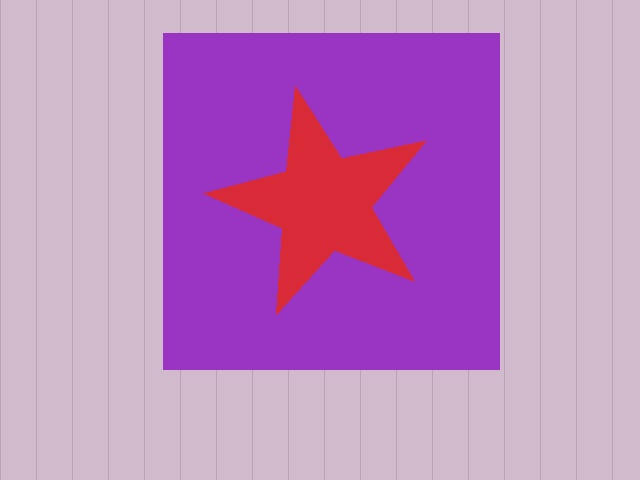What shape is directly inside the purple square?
The red star.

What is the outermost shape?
The purple square.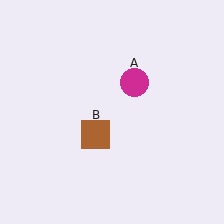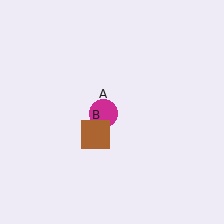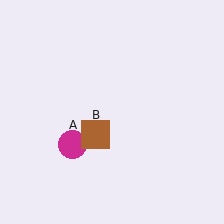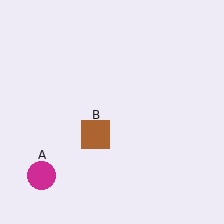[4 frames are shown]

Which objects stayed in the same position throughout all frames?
Brown square (object B) remained stationary.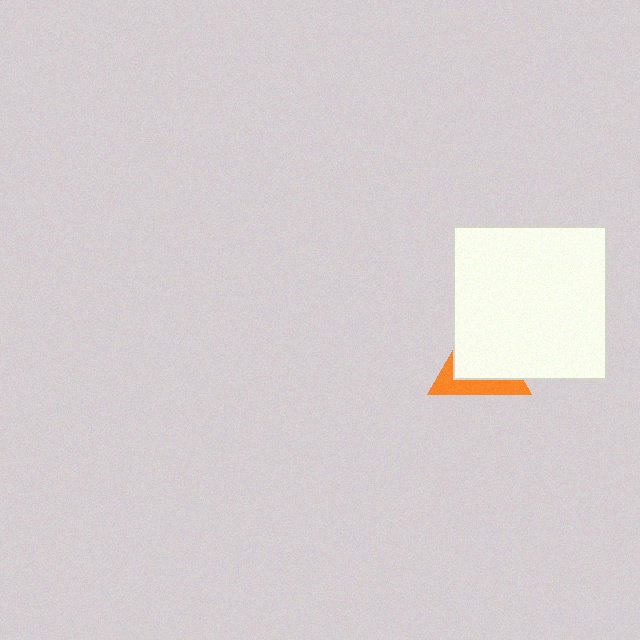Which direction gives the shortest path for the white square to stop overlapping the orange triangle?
Moving toward the upper-right gives the shortest separation.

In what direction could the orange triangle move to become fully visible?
The orange triangle could move toward the lower-left. That would shift it out from behind the white square entirely.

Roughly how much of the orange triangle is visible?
A small part of it is visible (roughly 38%).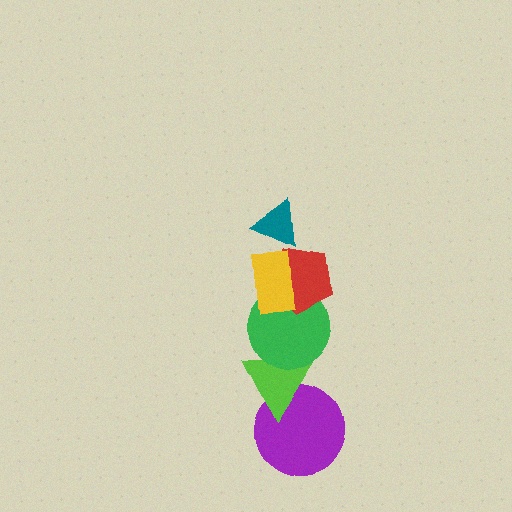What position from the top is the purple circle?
The purple circle is 6th from the top.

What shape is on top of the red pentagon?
The yellow rectangle is on top of the red pentagon.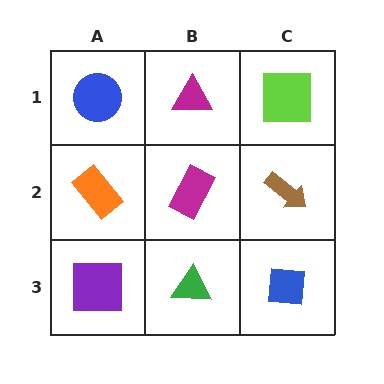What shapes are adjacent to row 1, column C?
A brown arrow (row 2, column C), a magenta triangle (row 1, column B).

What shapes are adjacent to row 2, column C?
A lime square (row 1, column C), a blue square (row 3, column C), a magenta rectangle (row 2, column B).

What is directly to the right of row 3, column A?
A green triangle.